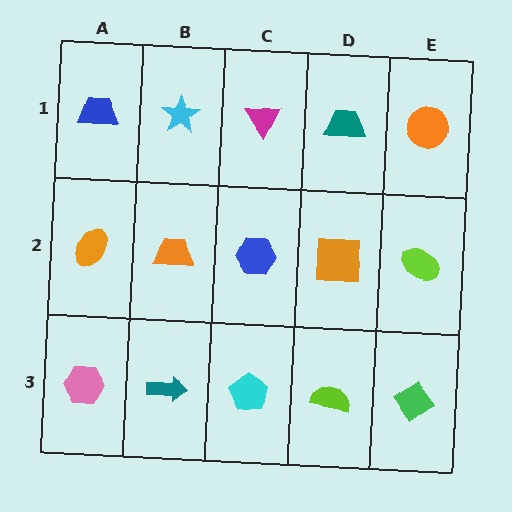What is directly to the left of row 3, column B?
A pink hexagon.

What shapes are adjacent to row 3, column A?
An orange ellipse (row 2, column A), a teal arrow (row 3, column B).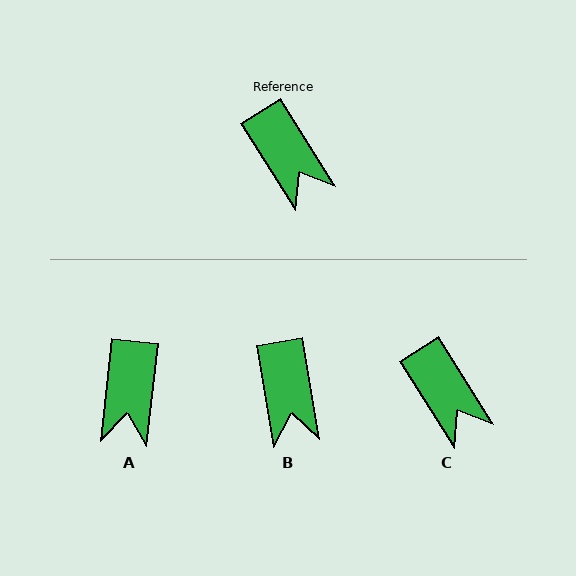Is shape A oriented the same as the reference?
No, it is off by about 39 degrees.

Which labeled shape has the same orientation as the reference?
C.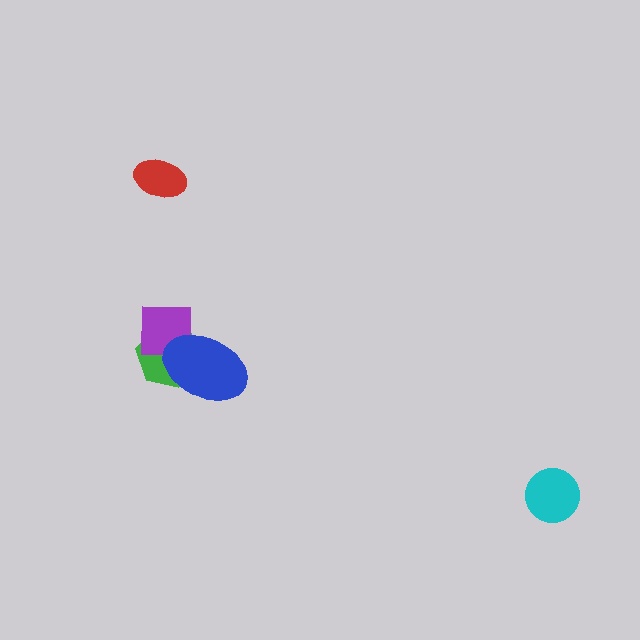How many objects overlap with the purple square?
2 objects overlap with the purple square.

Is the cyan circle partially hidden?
No, no other shape covers it.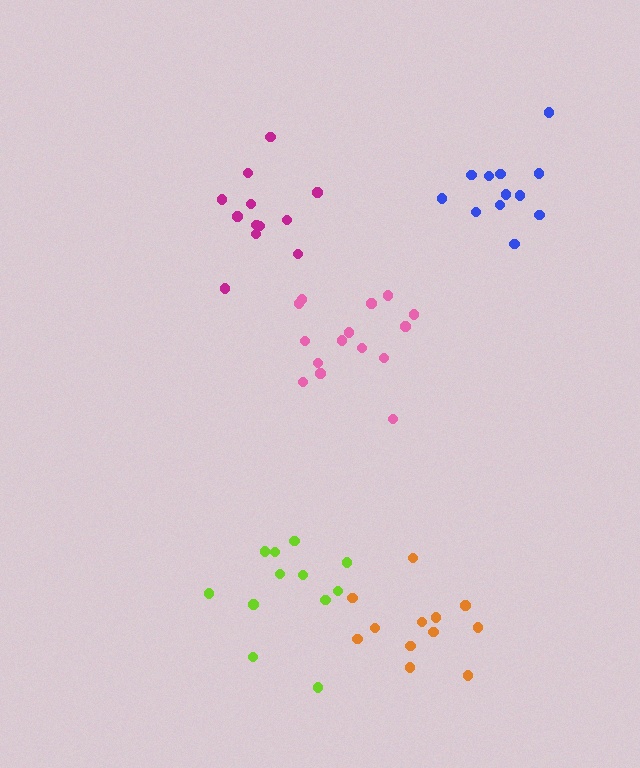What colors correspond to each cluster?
The clusters are colored: lime, pink, magenta, orange, blue.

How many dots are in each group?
Group 1: 12 dots, Group 2: 15 dots, Group 3: 12 dots, Group 4: 12 dots, Group 5: 12 dots (63 total).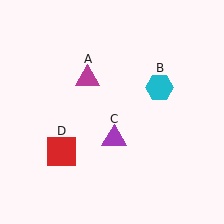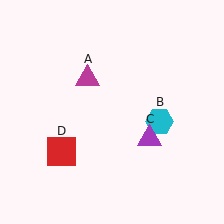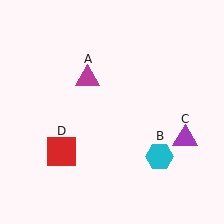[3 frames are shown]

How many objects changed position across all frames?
2 objects changed position: cyan hexagon (object B), purple triangle (object C).